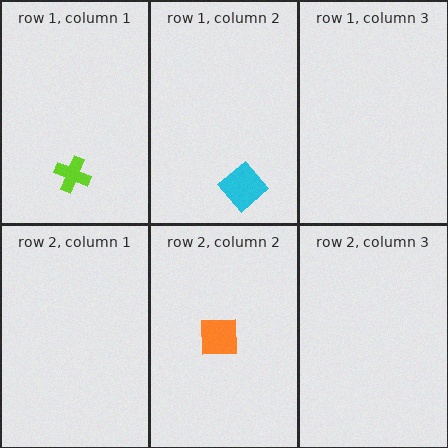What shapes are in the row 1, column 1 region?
The lime cross.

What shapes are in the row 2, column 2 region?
The orange square.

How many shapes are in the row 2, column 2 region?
1.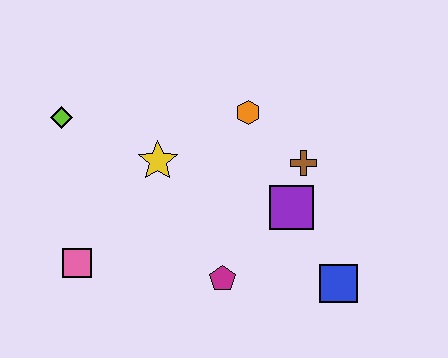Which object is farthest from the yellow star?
The blue square is farthest from the yellow star.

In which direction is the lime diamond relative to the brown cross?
The lime diamond is to the left of the brown cross.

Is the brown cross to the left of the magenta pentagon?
No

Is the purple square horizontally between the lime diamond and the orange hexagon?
No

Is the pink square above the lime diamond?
No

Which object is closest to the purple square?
The brown cross is closest to the purple square.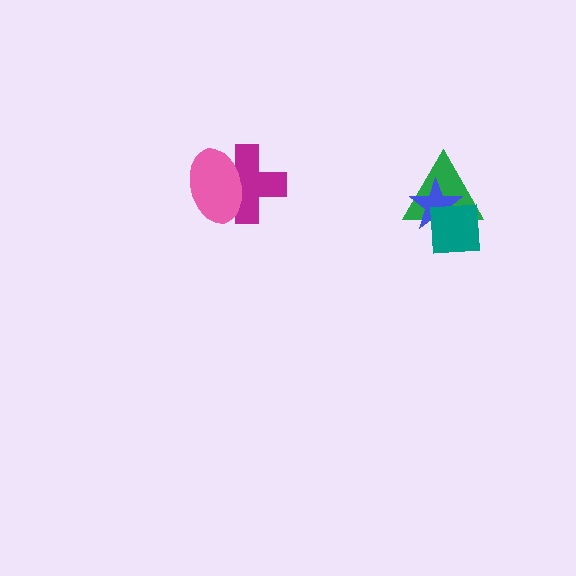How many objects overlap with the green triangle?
2 objects overlap with the green triangle.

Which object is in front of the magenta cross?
The pink ellipse is in front of the magenta cross.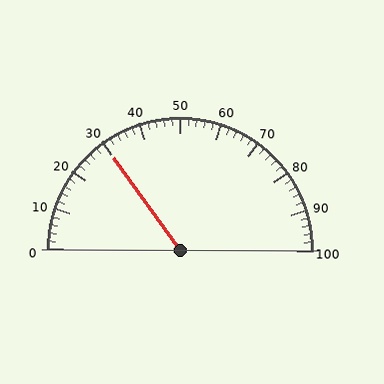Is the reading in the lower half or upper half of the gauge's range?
The reading is in the lower half of the range (0 to 100).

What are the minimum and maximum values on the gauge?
The gauge ranges from 0 to 100.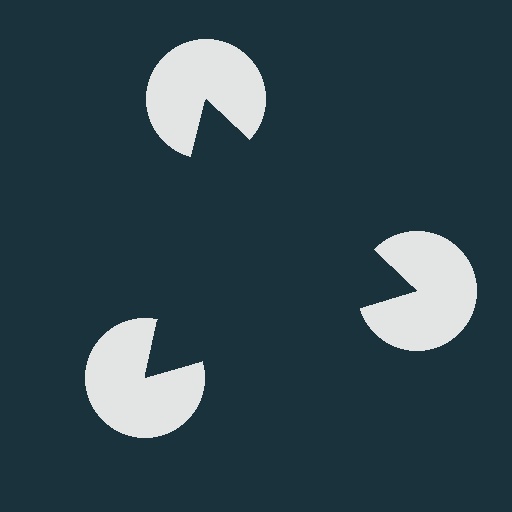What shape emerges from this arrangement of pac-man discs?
An illusory triangle — its edges are inferred from the aligned wedge cuts in the pac-man discs, not physically drawn.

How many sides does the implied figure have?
3 sides.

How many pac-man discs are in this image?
There are 3 — one at each vertex of the illusory triangle.